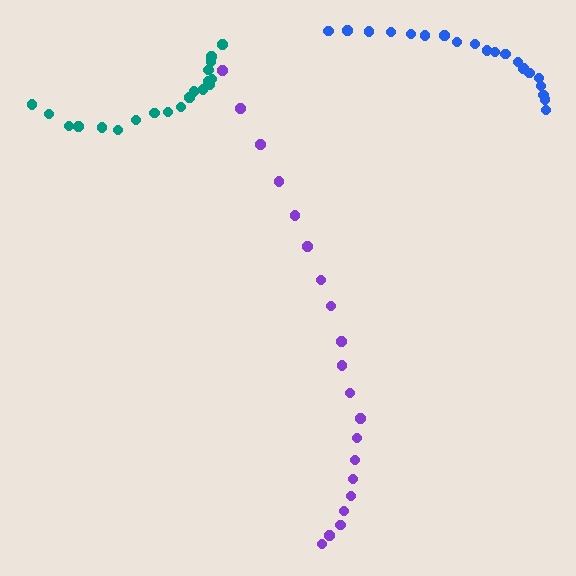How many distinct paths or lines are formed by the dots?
There are 3 distinct paths.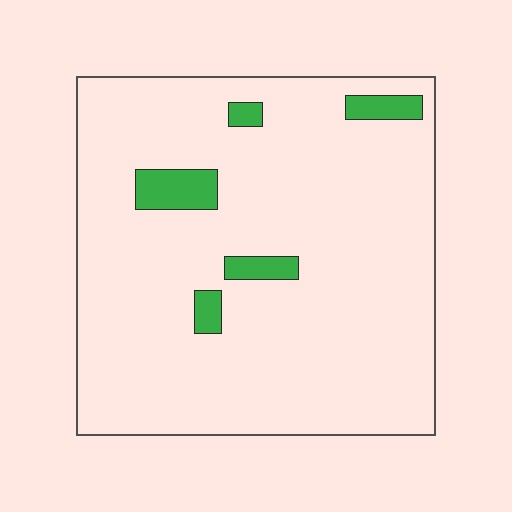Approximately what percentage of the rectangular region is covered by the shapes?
Approximately 5%.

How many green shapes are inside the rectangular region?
5.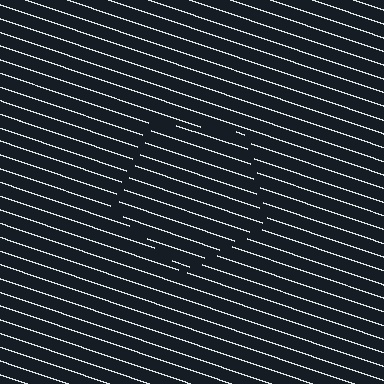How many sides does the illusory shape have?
5 sides — the line-ends trace a pentagon.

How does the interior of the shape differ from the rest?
The interior of the shape contains the same grating, shifted by half a period — the contour is defined by the phase discontinuity where line-ends from the inner and outer gratings abut.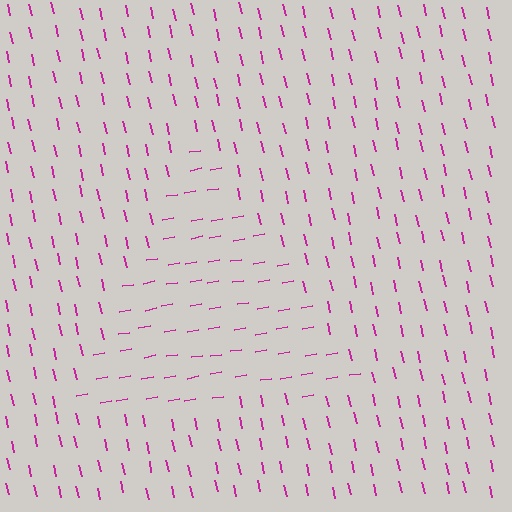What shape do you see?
I see a triangle.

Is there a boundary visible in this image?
Yes, there is a texture boundary formed by a change in line orientation.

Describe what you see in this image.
The image is filled with small magenta line segments. A triangle region in the image has lines oriented differently from the surrounding lines, creating a visible texture boundary.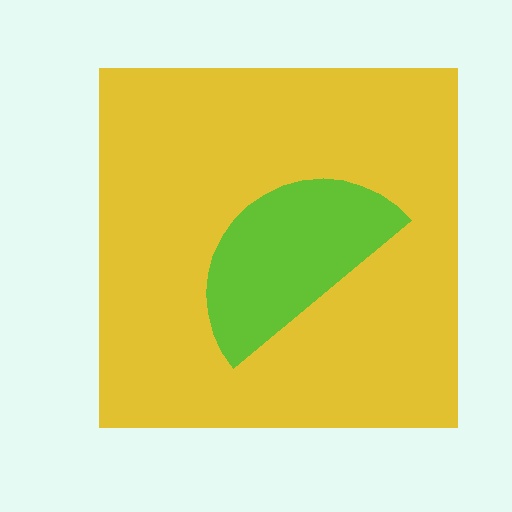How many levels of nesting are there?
2.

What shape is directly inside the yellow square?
The lime semicircle.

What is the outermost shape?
The yellow square.